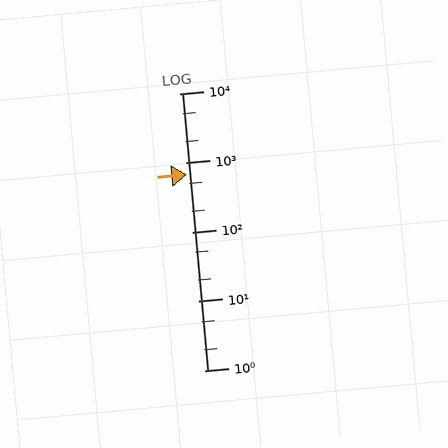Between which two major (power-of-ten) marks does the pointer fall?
The pointer is between 100 and 1000.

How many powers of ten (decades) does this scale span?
The scale spans 4 decades, from 1 to 10000.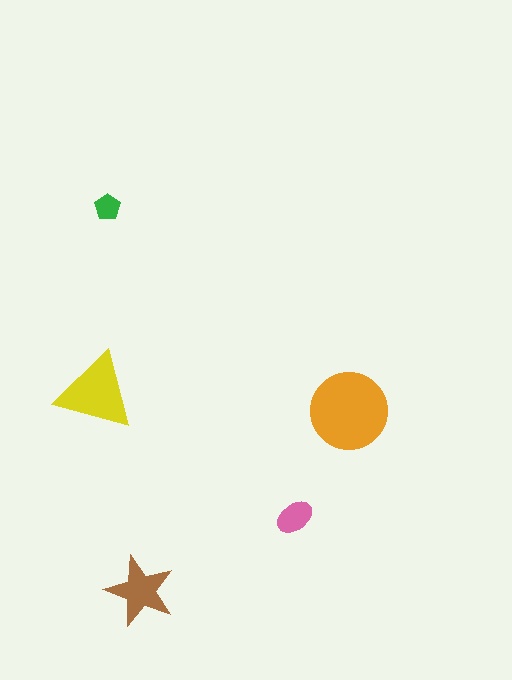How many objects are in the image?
There are 5 objects in the image.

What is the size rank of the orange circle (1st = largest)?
1st.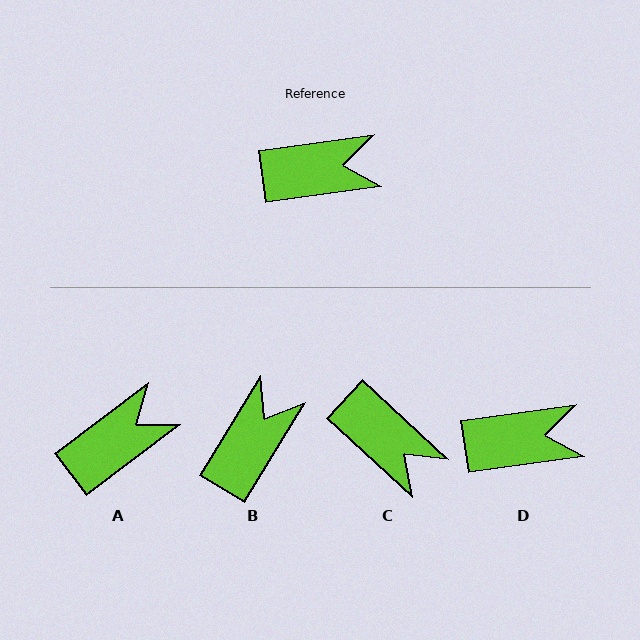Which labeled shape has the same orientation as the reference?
D.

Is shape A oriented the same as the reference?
No, it is off by about 29 degrees.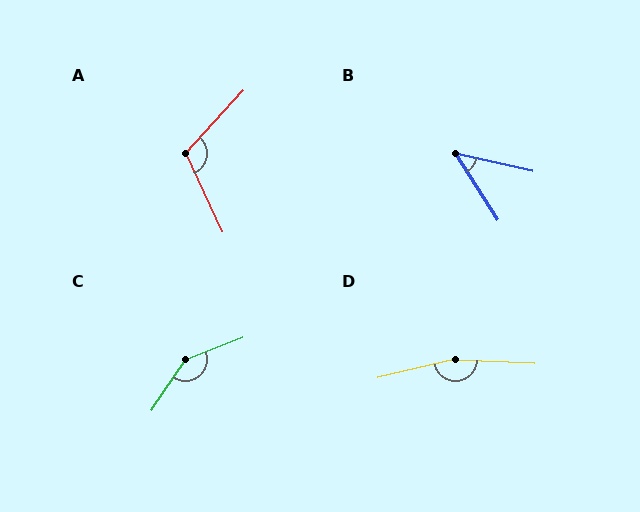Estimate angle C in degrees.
Approximately 146 degrees.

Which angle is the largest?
D, at approximately 164 degrees.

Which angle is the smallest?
B, at approximately 45 degrees.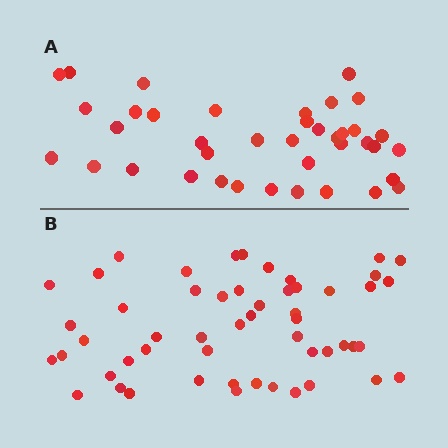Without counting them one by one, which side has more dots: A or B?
Region B (the bottom region) has more dots.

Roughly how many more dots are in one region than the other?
Region B has approximately 15 more dots than region A.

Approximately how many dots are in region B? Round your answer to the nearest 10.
About 50 dots. (The exact count is 53, which rounds to 50.)